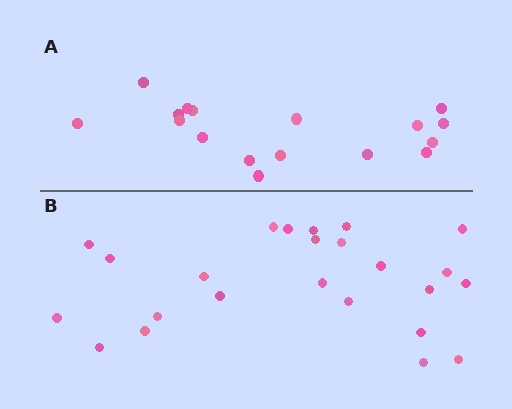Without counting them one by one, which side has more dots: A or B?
Region B (the bottom region) has more dots.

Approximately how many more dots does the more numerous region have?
Region B has roughly 8 or so more dots than region A.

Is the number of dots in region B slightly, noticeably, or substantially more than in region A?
Region B has noticeably more, but not dramatically so. The ratio is roughly 1.4 to 1.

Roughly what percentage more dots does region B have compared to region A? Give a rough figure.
About 40% more.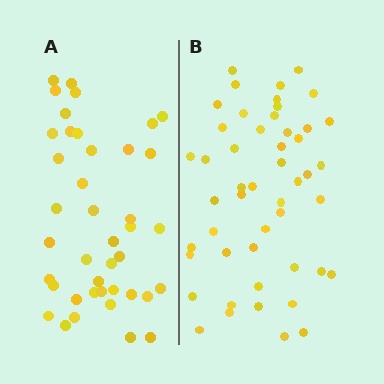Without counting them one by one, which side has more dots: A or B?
Region B (the right region) has more dots.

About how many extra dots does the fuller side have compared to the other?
Region B has roughly 8 or so more dots than region A.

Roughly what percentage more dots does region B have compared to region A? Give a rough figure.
About 20% more.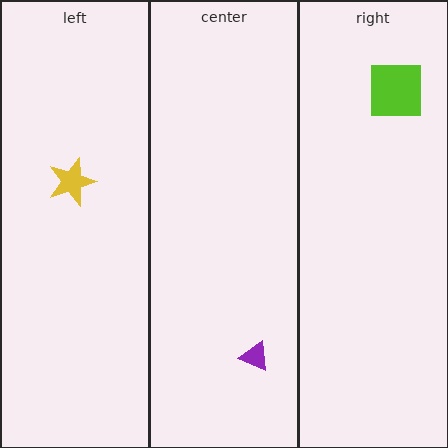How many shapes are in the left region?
1.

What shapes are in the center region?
The purple triangle.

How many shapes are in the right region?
1.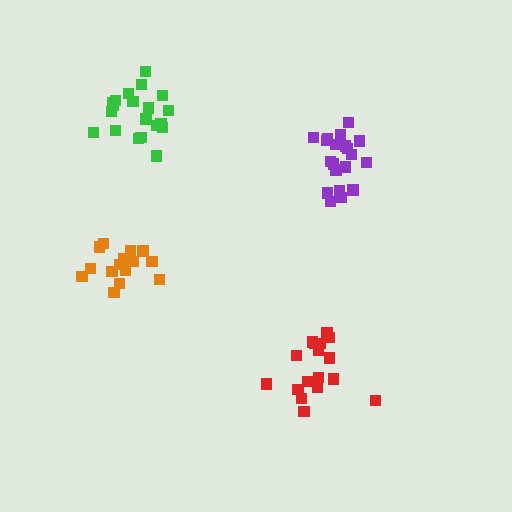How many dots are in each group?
Group 1: 17 dots, Group 2: 20 dots, Group 3: 17 dots, Group 4: 20 dots (74 total).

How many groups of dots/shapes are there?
There are 4 groups.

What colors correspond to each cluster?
The clusters are colored: red, green, orange, purple.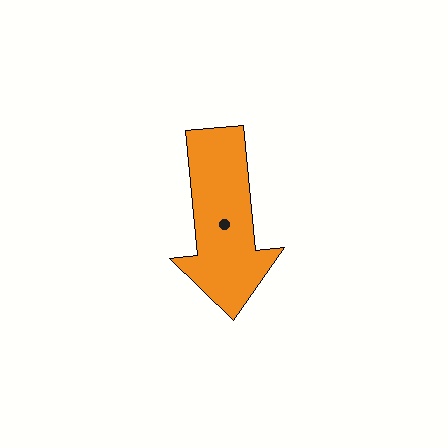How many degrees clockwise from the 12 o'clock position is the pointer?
Approximately 175 degrees.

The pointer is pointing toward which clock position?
Roughly 6 o'clock.